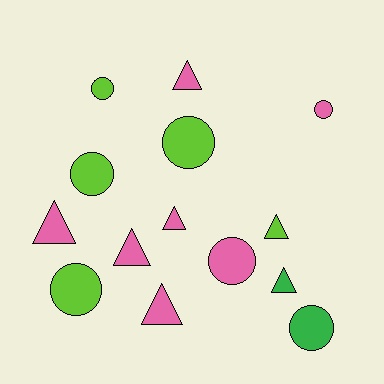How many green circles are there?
There is 1 green circle.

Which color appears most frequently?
Pink, with 7 objects.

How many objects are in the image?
There are 14 objects.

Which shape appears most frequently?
Circle, with 7 objects.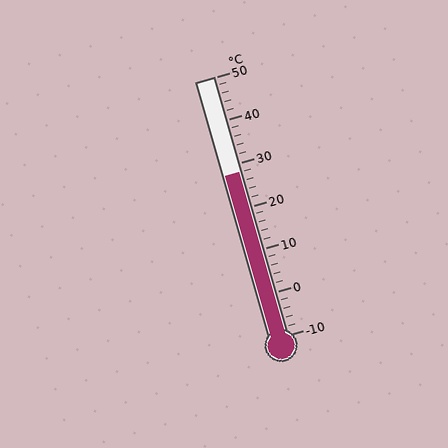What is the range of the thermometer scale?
The thermometer scale ranges from -10°C to 50°C.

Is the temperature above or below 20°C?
The temperature is above 20°C.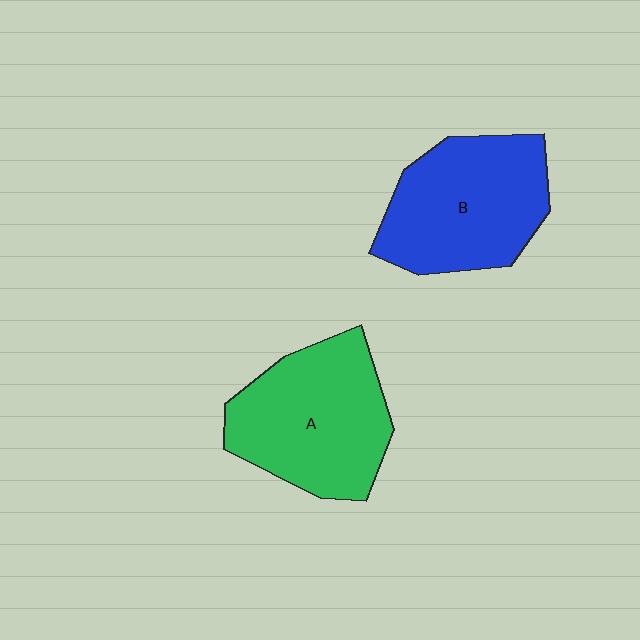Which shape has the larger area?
Shape A (green).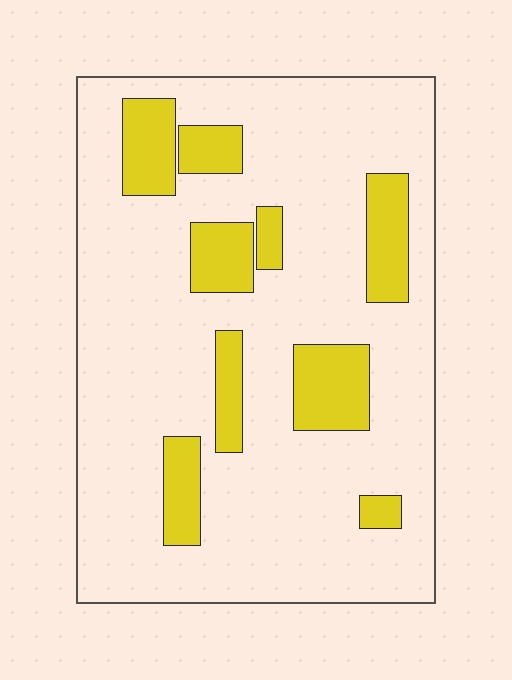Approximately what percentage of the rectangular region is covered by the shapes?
Approximately 20%.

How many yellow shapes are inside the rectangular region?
9.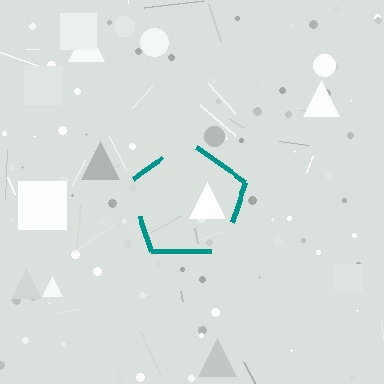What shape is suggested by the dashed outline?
The dashed outline suggests a pentagon.